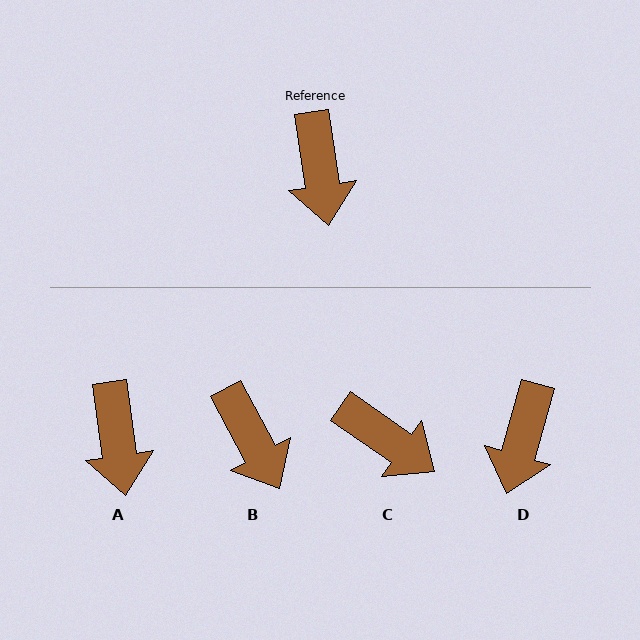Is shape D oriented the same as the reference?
No, it is off by about 24 degrees.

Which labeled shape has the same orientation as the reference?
A.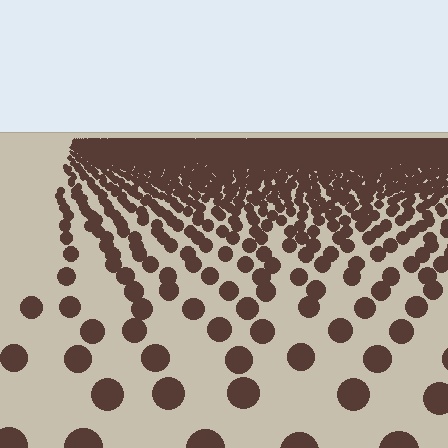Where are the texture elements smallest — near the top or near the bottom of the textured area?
Near the top.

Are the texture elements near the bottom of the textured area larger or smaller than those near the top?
Larger. Near the bottom, elements are closer to the viewer and appear at a bigger on-screen size.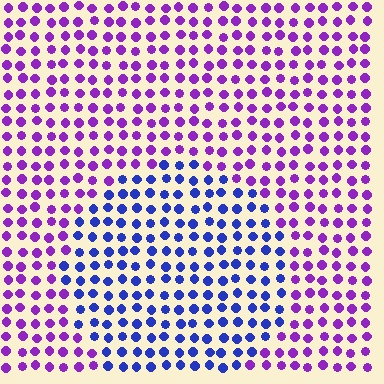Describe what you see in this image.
The image is filled with small purple elements in a uniform arrangement. A circle-shaped region is visible where the elements are tinted to a slightly different hue, forming a subtle color boundary.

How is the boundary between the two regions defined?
The boundary is defined purely by a slight shift in hue (about 48 degrees). Spacing, size, and orientation are identical on both sides.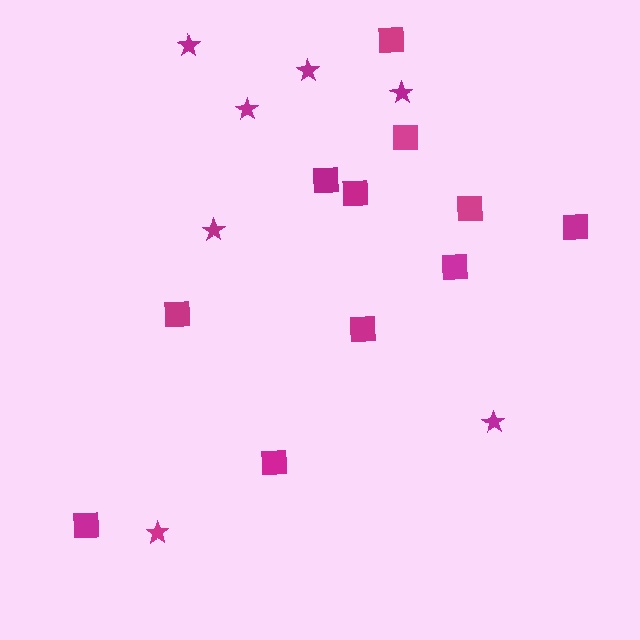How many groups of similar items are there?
There are 2 groups: one group of squares (11) and one group of stars (7).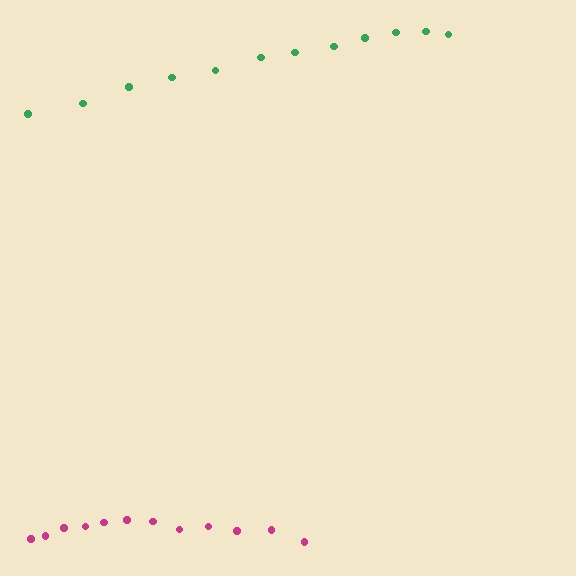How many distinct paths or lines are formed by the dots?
There are 2 distinct paths.